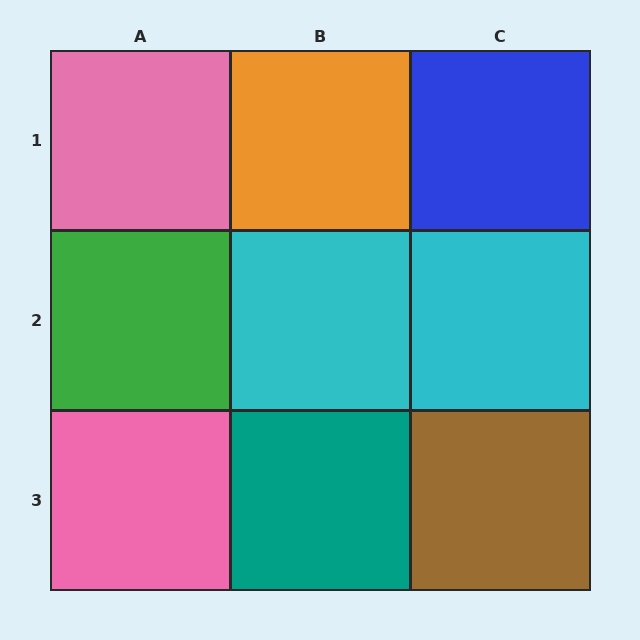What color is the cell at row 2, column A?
Green.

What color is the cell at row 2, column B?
Cyan.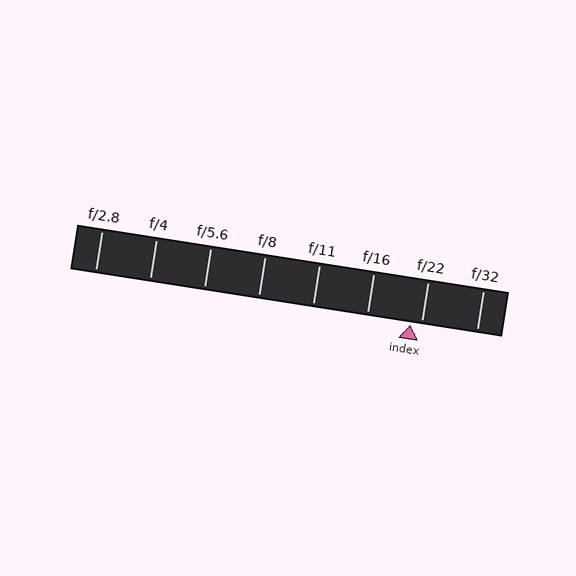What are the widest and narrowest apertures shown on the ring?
The widest aperture shown is f/2.8 and the narrowest is f/32.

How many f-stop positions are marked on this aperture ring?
There are 8 f-stop positions marked.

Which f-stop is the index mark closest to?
The index mark is closest to f/22.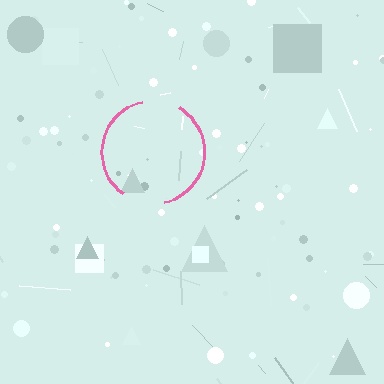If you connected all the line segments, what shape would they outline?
They would outline a circle.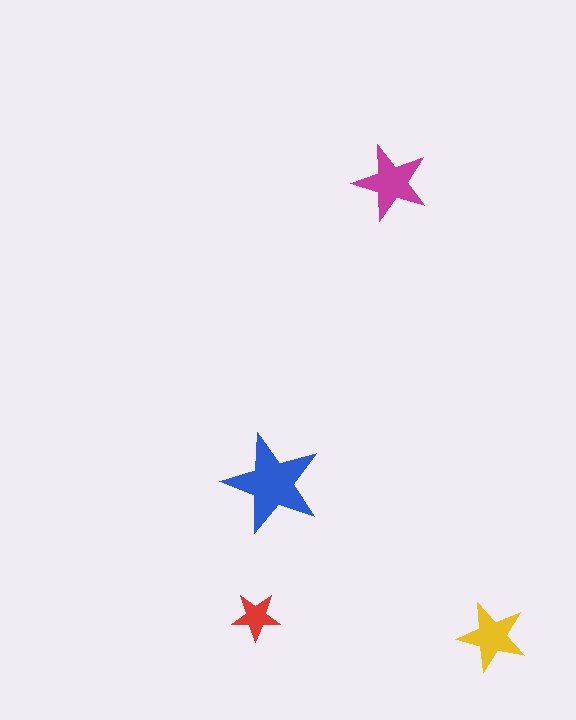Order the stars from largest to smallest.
the blue one, the magenta one, the yellow one, the red one.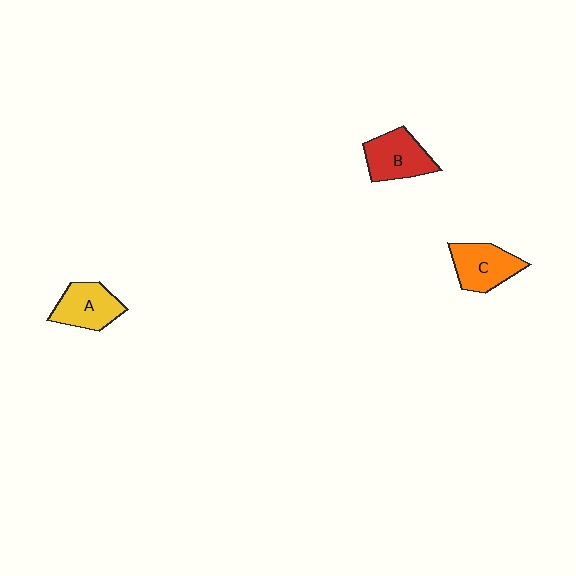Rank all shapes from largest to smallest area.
From largest to smallest: B (red), C (orange), A (yellow).